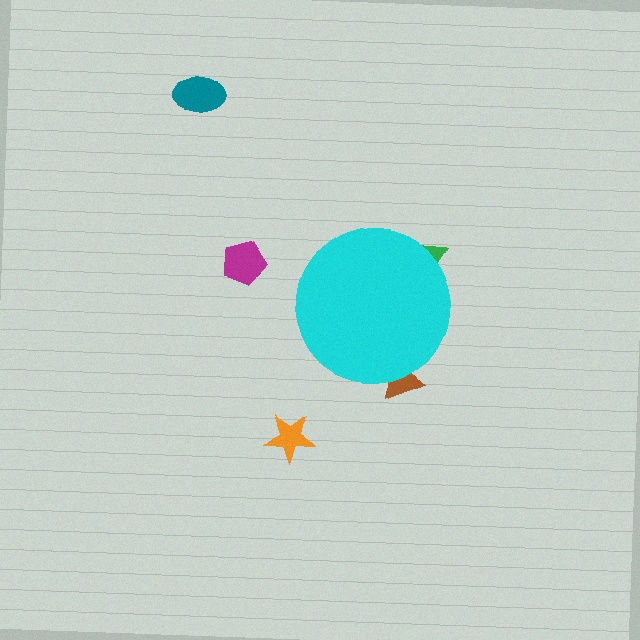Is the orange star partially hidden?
No, the orange star is fully visible.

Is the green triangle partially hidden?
Yes, the green triangle is partially hidden behind the cyan circle.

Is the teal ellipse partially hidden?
No, the teal ellipse is fully visible.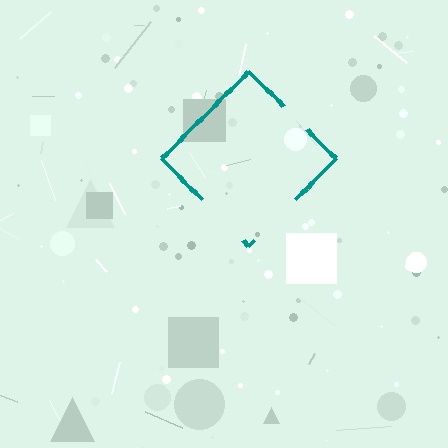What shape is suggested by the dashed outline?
The dashed outline suggests a diamond.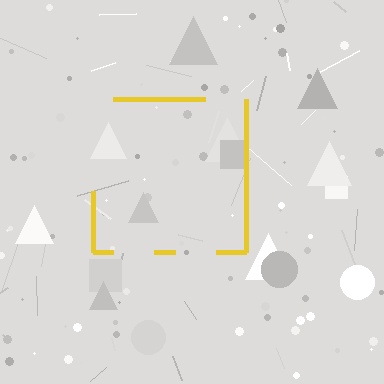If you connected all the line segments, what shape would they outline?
They would outline a square.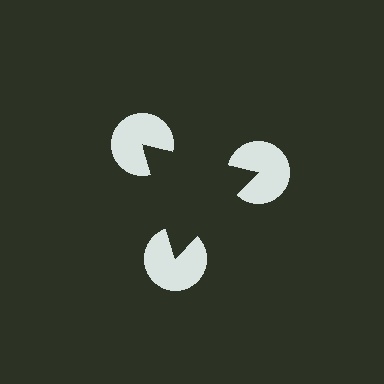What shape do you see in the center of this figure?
An illusory triangle — its edges are inferred from the aligned wedge cuts in the pac-man discs, not physically drawn.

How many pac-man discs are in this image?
There are 3 — one at each vertex of the illusory triangle.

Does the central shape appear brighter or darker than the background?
It typically appears slightly darker than the background, even though no actual brightness change is drawn.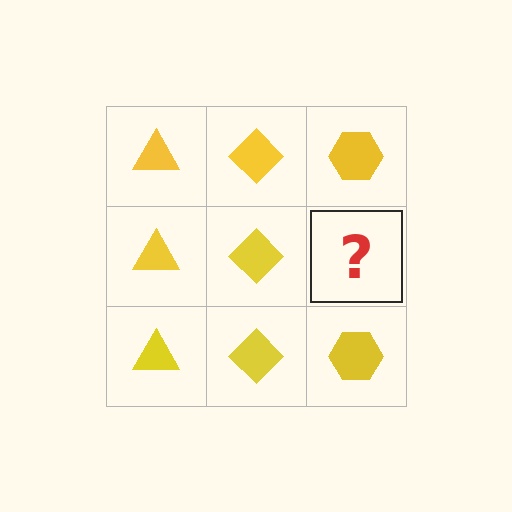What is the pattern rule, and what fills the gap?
The rule is that each column has a consistent shape. The gap should be filled with a yellow hexagon.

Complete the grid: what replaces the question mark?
The question mark should be replaced with a yellow hexagon.